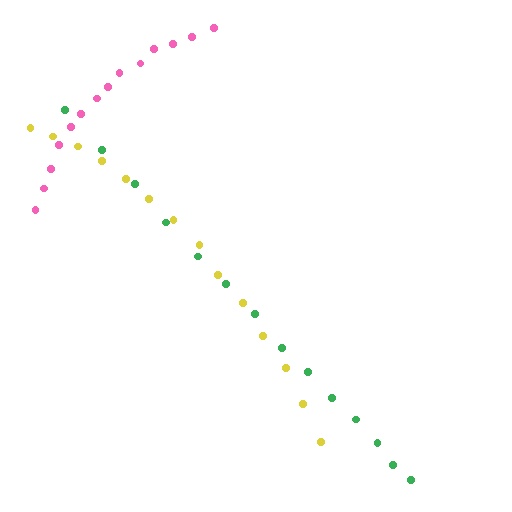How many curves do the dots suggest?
There are 3 distinct paths.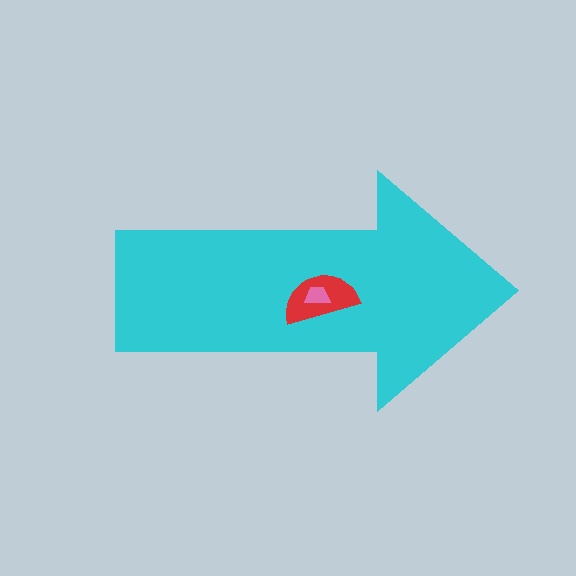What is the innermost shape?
The pink trapezoid.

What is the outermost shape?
The cyan arrow.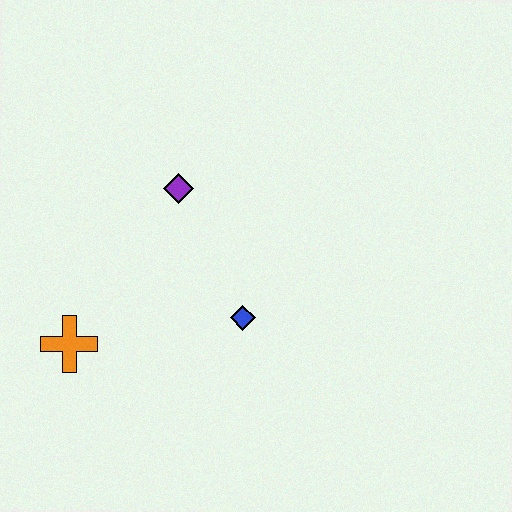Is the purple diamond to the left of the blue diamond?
Yes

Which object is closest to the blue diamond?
The purple diamond is closest to the blue diamond.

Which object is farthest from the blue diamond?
The orange cross is farthest from the blue diamond.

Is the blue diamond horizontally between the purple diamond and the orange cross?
No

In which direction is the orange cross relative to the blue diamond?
The orange cross is to the left of the blue diamond.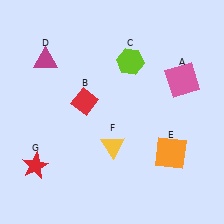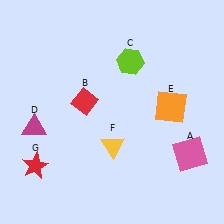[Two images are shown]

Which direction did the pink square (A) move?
The pink square (A) moved down.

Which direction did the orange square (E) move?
The orange square (E) moved up.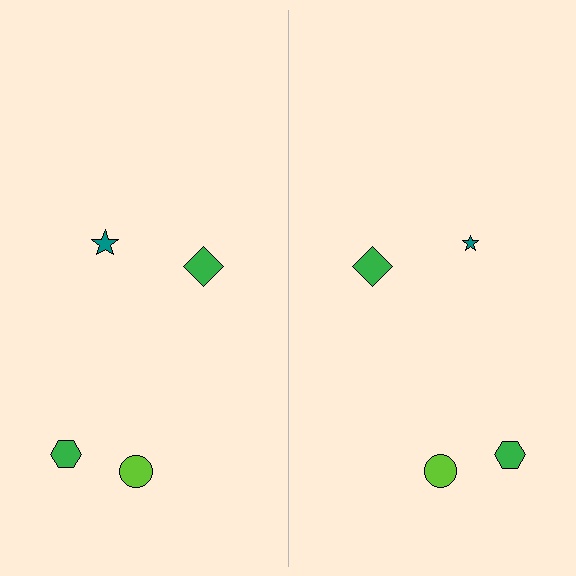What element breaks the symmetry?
The teal star on the right side has a different size than its mirror counterpart.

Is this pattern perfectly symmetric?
No, the pattern is not perfectly symmetric. The teal star on the right side has a different size than its mirror counterpart.